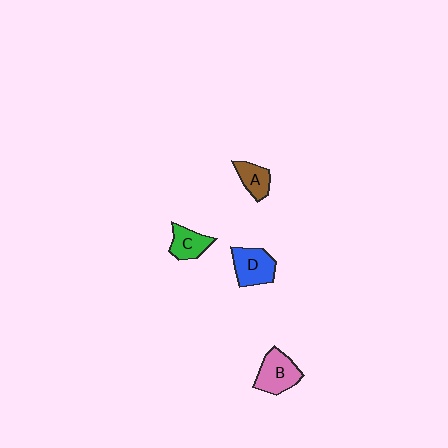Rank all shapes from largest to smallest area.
From largest to smallest: B (pink), D (blue), C (green), A (brown).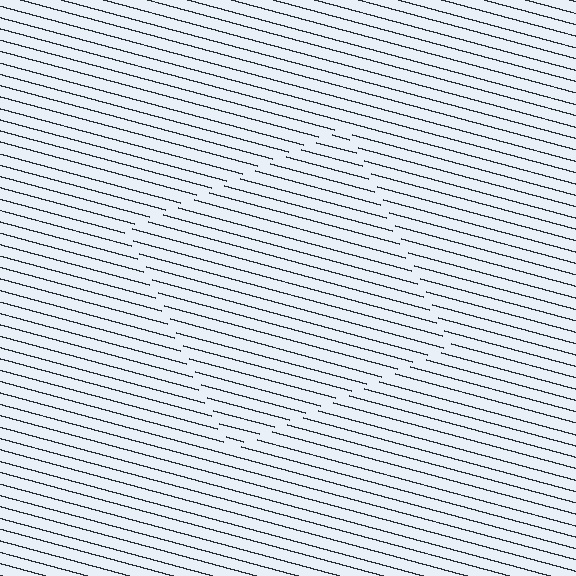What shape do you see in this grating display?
An illusory square. The interior of the shape contains the same grating, shifted by half a period — the contour is defined by the phase discontinuity where line-ends from the inner and outer gratings abut.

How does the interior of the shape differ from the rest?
The interior of the shape contains the same grating, shifted by half a period — the contour is defined by the phase discontinuity where line-ends from the inner and outer gratings abut.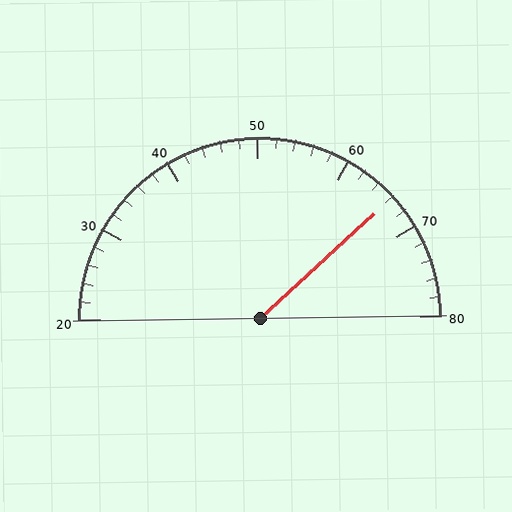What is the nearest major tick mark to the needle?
The nearest major tick mark is 70.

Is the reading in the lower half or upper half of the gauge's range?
The reading is in the upper half of the range (20 to 80).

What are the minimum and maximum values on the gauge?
The gauge ranges from 20 to 80.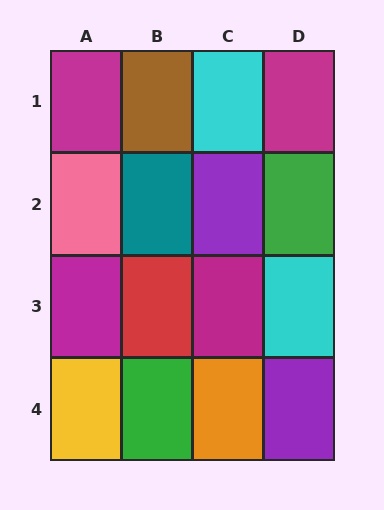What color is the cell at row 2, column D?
Green.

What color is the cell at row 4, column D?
Purple.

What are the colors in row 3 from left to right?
Magenta, red, magenta, cyan.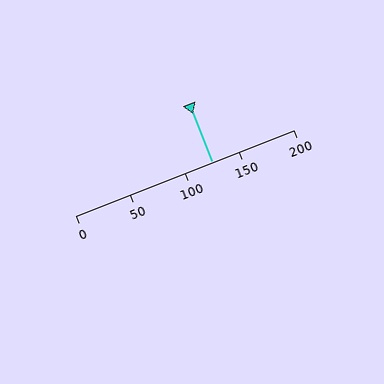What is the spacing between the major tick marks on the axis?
The major ticks are spaced 50 apart.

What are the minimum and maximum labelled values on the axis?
The axis runs from 0 to 200.